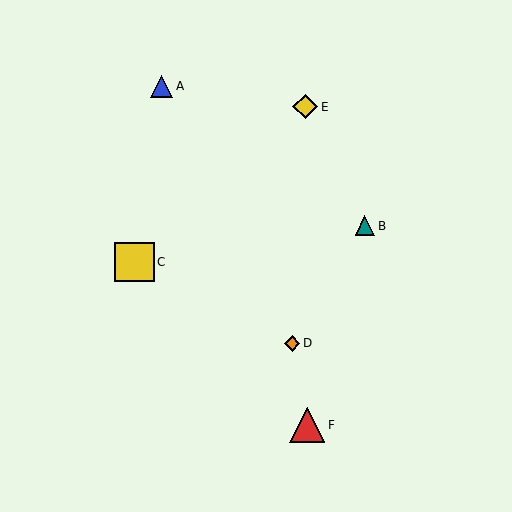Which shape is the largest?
The yellow square (labeled C) is the largest.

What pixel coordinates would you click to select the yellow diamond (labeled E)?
Click at (305, 107) to select the yellow diamond E.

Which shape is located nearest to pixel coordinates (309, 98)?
The yellow diamond (labeled E) at (305, 107) is nearest to that location.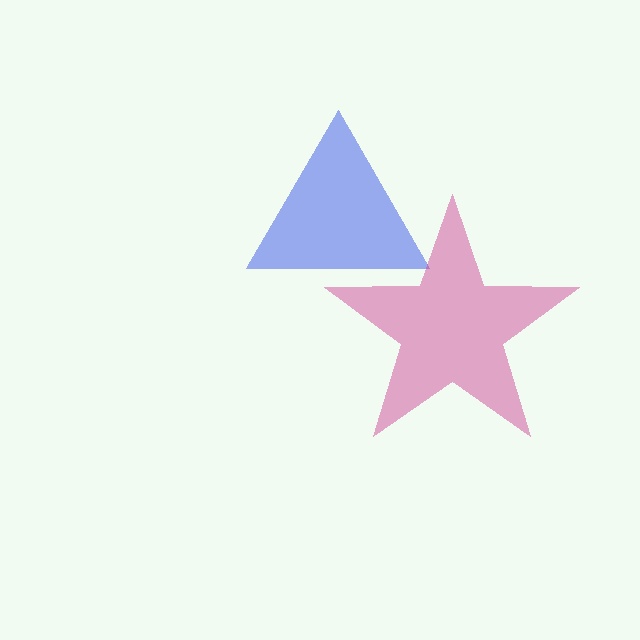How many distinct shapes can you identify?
There are 2 distinct shapes: a blue triangle, a magenta star.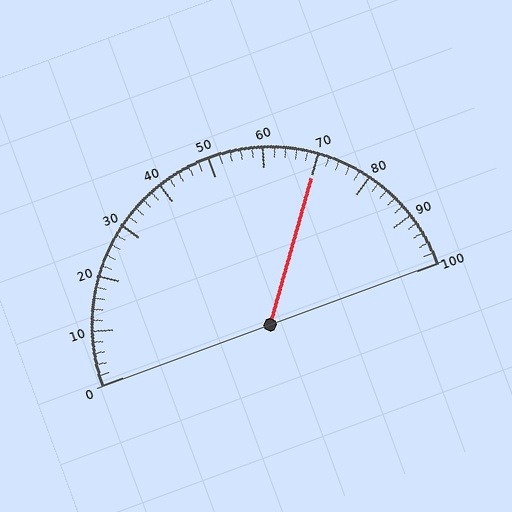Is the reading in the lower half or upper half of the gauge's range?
The reading is in the upper half of the range (0 to 100).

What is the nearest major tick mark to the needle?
The nearest major tick mark is 70.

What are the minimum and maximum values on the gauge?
The gauge ranges from 0 to 100.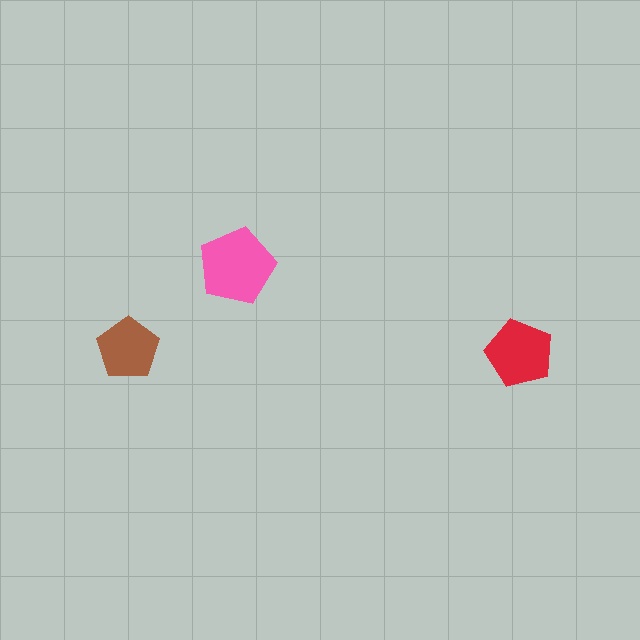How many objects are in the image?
There are 3 objects in the image.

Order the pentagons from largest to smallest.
the pink one, the red one, the brown one.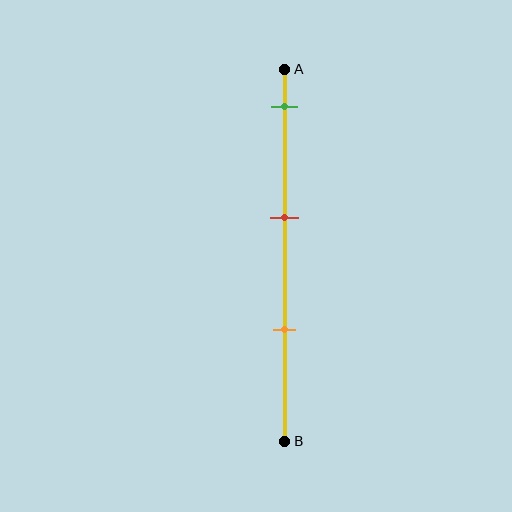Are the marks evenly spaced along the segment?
Yes, the marks are approximately evenly spaced.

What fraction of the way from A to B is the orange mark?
The orange mark is approximately 70% (0.7) of the way from A to B.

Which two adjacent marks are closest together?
The red and orange marks are the closest adjacent pair.